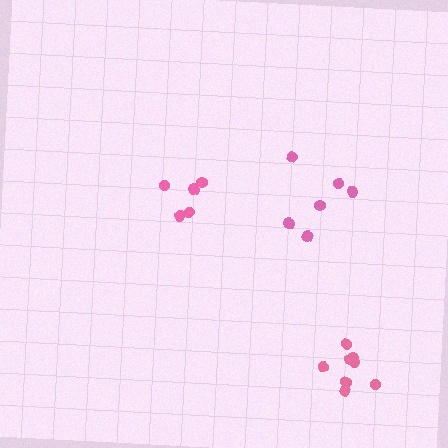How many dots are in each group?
Group 1: 8 dots, Group 2: 6 dots, Group 3: 5 dots (19 total).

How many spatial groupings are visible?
There are 3 spatial groupings.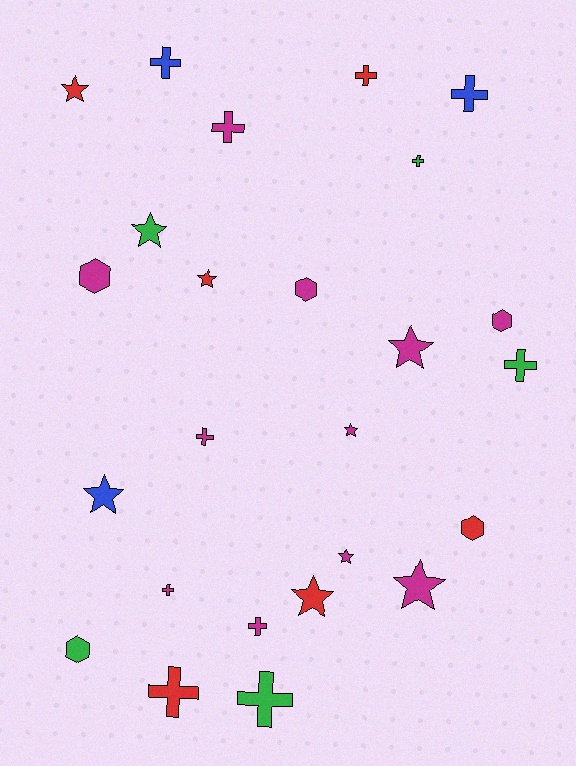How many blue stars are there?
There is 1 blue star.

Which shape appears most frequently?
Cross, with 11 objects.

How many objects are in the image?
There are 25 objects.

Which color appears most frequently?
Magenta, with 11 objects.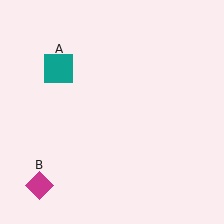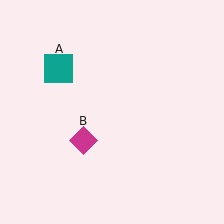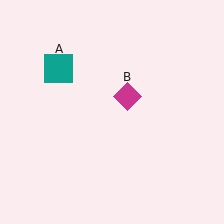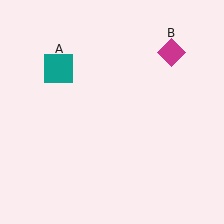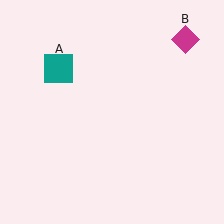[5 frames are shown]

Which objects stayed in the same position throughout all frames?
Teal square (object A) remained stationary.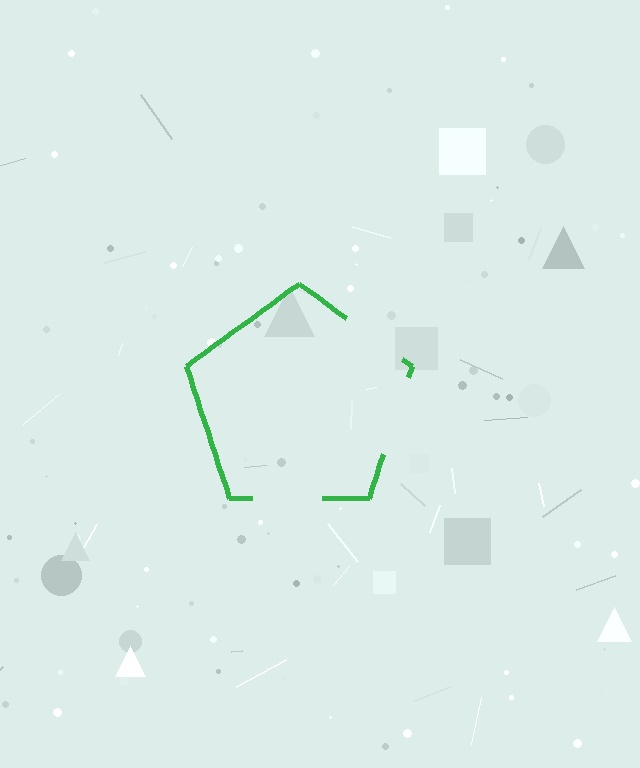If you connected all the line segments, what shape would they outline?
They would outline a pentagon.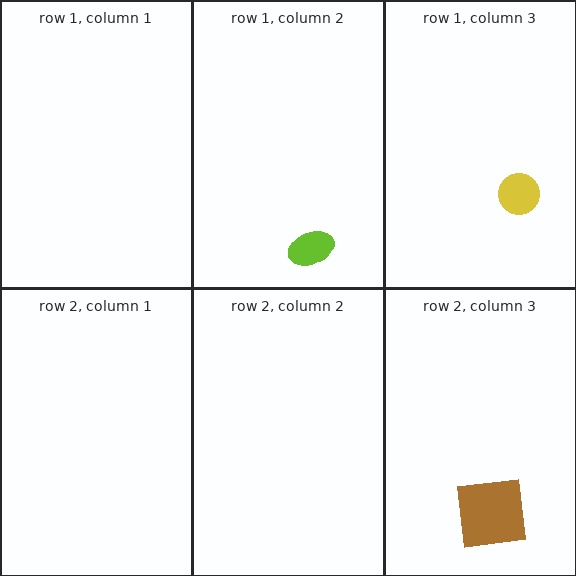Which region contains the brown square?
The row 2, column 3 region.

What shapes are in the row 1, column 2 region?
The lime ellipse.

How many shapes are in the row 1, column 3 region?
1.